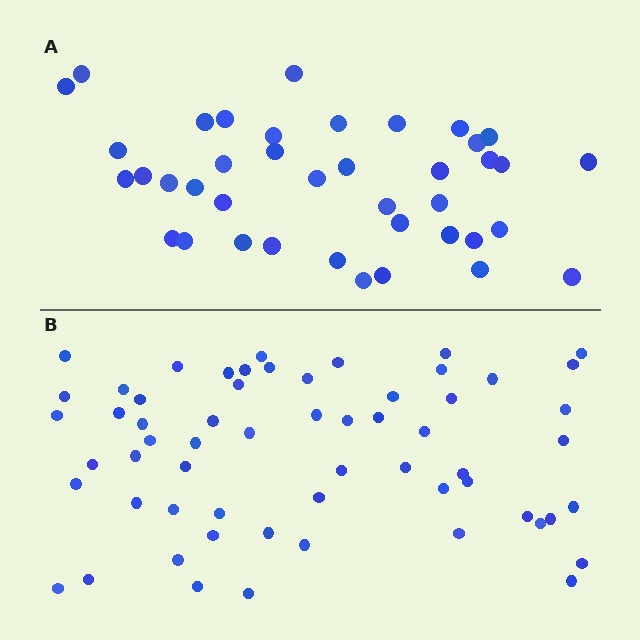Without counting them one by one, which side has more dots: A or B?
Region B (the bottom region) has more dots.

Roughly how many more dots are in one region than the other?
Region B has approximately 20 more dots than region A.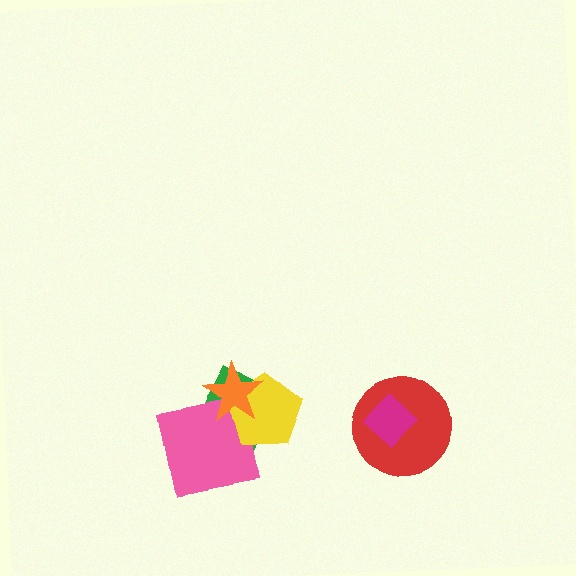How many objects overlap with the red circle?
1 object overlaps with the red circle.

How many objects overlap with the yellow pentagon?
3 objects overlap with the yellow pentagon.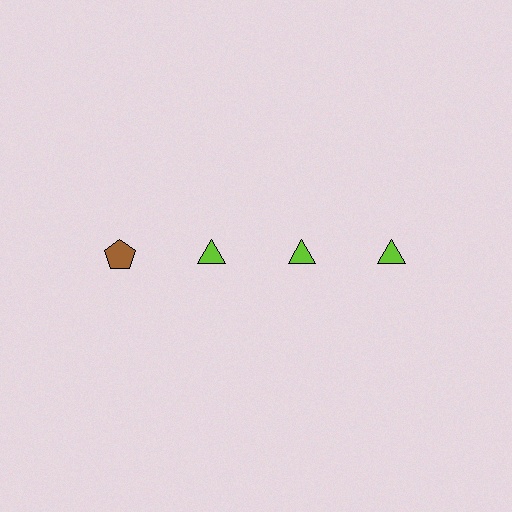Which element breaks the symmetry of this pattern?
The brown pentagon in the top row, leftmost column breaks the symmetry. All other shapes are lime triangles.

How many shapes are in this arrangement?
There are 4 shapes arranged in a grid pattern.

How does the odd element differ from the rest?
It differs in both color (brown instead of lime) and shape (pentagon instead of triangle).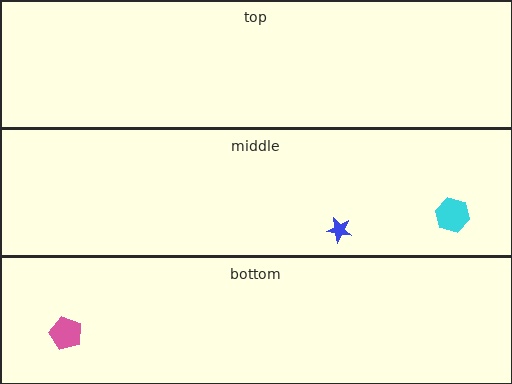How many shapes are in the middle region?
2.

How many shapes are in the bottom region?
1.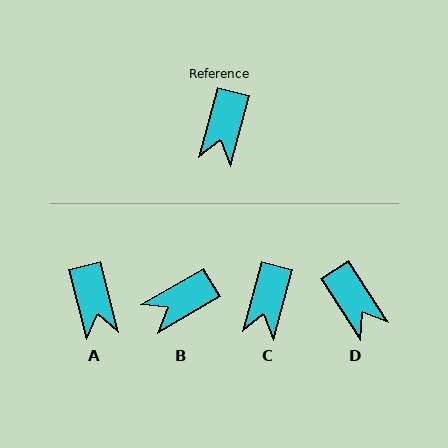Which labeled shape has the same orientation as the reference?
C.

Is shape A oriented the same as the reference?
No, it is off by about 29 degrees.